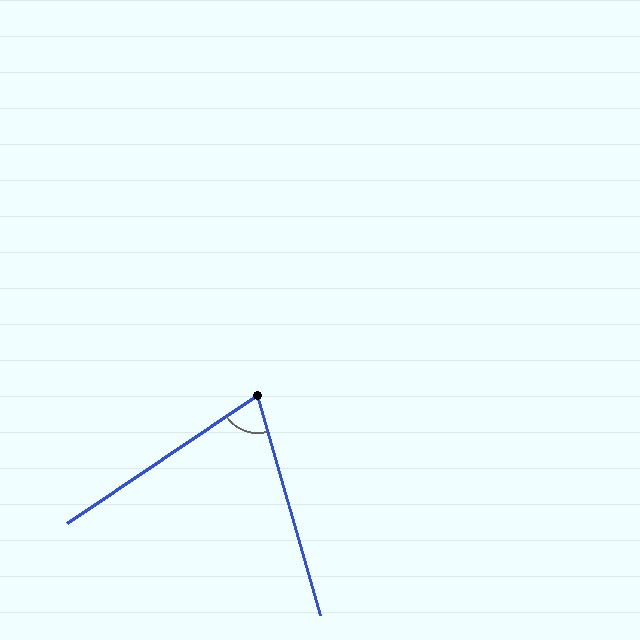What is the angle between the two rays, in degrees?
Approximately 72 degrees.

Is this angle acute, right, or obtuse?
It is acute.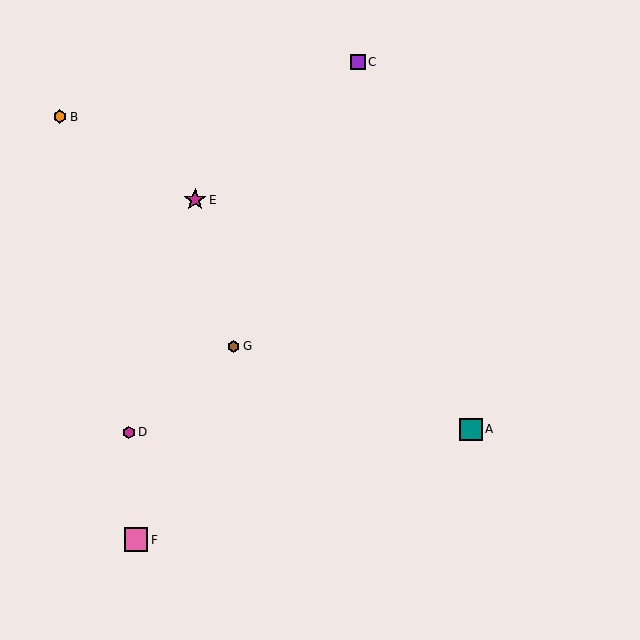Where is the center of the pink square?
The center of the pink square is at (136, 540).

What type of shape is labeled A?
Shape A is a teal square.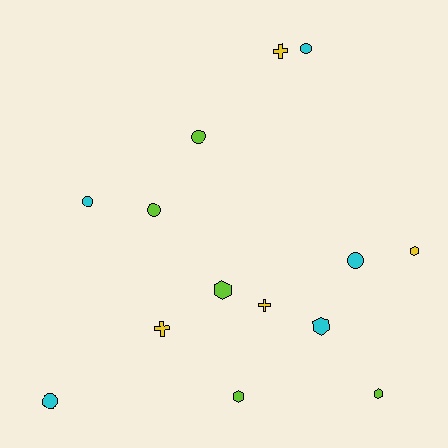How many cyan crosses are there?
There are no cyan crosses.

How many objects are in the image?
There are 14 objects.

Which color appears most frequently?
Cyan, with 5 objects.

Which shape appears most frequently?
Circle, with 6 objects.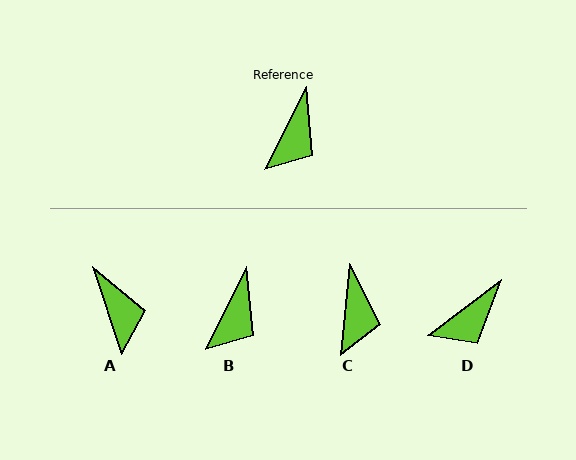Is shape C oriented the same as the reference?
No, it is off by about 21 degrees.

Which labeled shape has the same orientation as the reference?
B.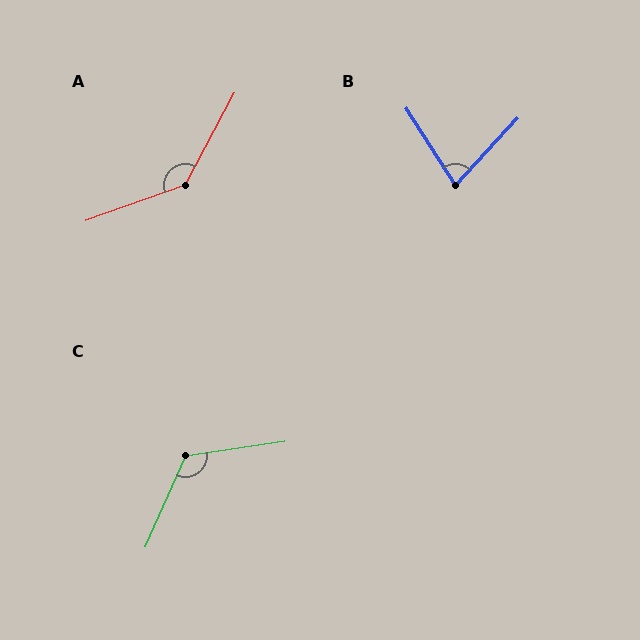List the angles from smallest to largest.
B (75°), C (122°), A (138°).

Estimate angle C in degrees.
Approximately 122 degrees.